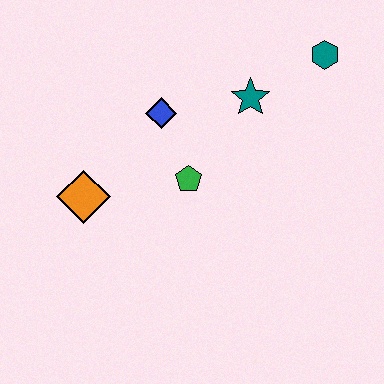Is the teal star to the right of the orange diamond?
Yes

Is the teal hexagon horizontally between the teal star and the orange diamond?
No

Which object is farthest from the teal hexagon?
The orange diamond is farthest from the teal hexagon.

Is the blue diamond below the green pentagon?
No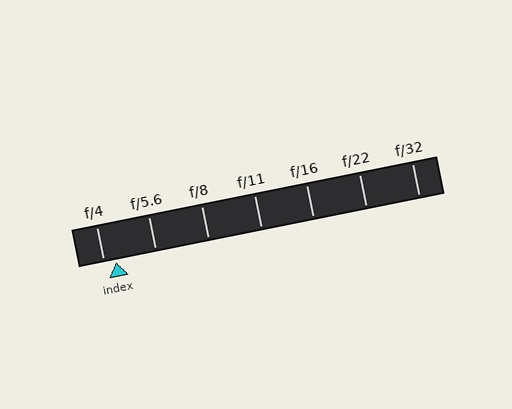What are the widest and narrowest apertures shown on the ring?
The widest aperture shown is f/4 and the narrowest is f/32.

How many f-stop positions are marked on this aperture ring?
There are 7 f-stop positions marked.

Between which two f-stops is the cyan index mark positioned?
The index mark is between f/4 and f/5.6.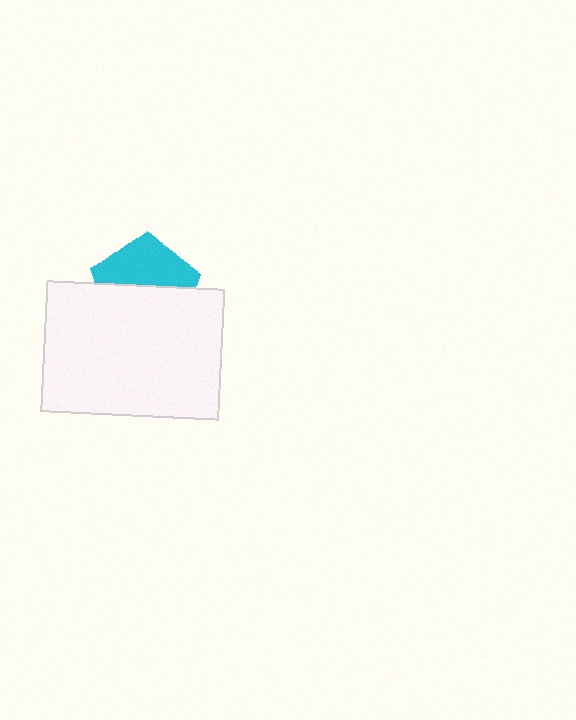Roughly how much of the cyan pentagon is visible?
A small part of it is visible (roughly 45%).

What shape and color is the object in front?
The object in front is a white rectangle.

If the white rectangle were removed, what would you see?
You would see the complete cyan pentagon.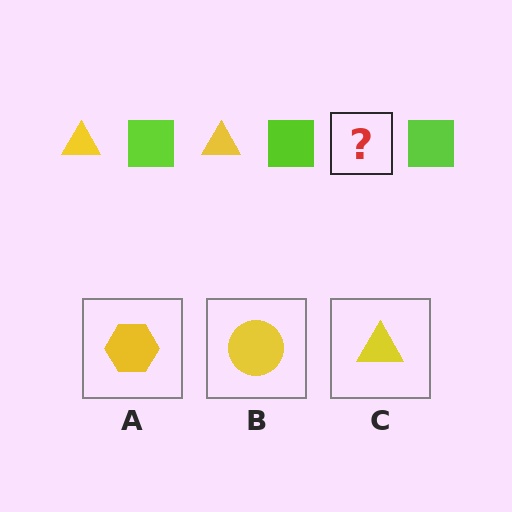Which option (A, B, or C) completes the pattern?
C.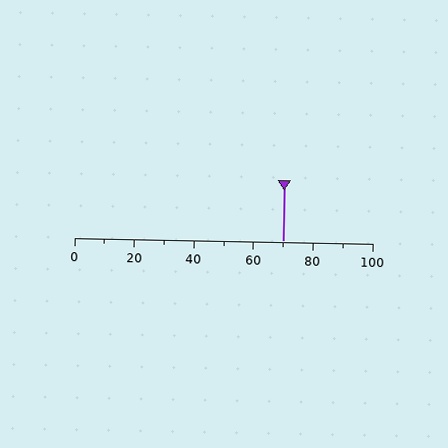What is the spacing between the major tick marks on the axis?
The major ticks are spaced 20 apart.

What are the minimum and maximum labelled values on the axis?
The axis runs from 0 to 100.